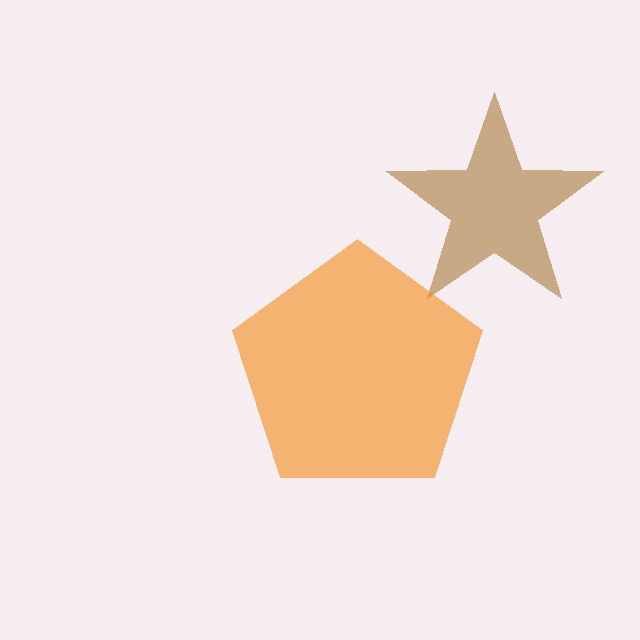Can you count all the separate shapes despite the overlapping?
Yes, there are 2 separate shapes.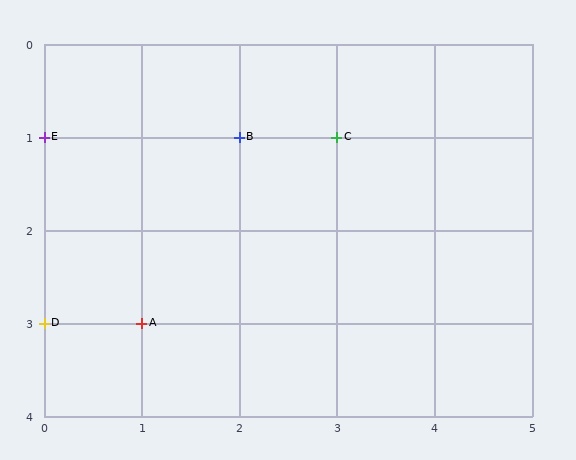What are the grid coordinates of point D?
Point D is at grid coordinates (0, 3).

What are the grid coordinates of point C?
Point C is at grid coordinates (3, 1).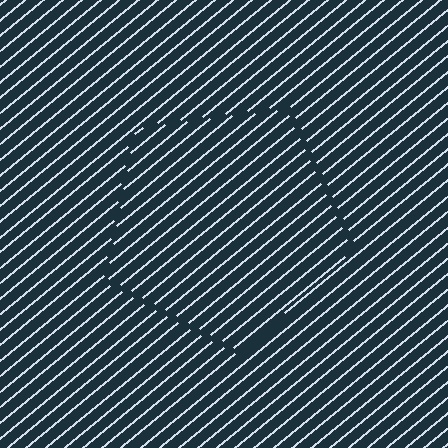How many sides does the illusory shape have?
5 sides — the line-ends trace a pentagon.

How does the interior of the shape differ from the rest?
The interior of the shape contains the same grating, shifted by half a period — the contour is defined by the phase discontinuity where line-ends from the inner and outer gratings abut.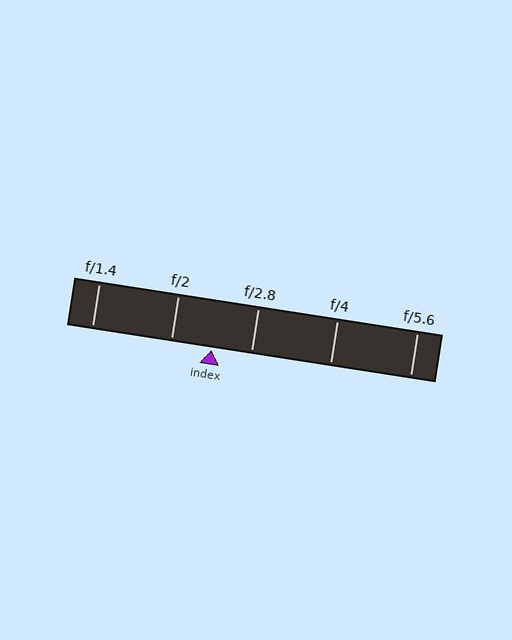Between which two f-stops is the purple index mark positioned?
The index mark is between f/2 and f/2.8.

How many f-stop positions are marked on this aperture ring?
There are 5 f-stop positions marked.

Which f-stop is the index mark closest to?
The index mark is closest to f/2.8.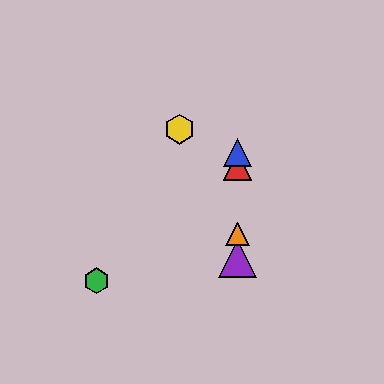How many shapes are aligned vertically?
4 shapes (the red triangle, the blue triangle, the purple triangle, the orange triangle) are aligned vertically.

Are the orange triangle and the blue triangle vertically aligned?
Yes, both are at x≈238.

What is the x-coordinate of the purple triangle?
The purple triangle is at x≈238.